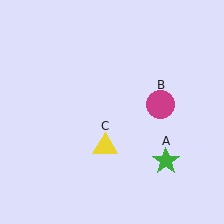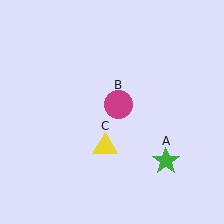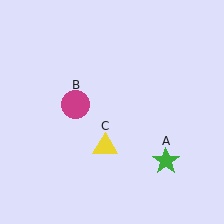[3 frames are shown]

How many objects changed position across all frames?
1 object changed position: magenta circle (object B).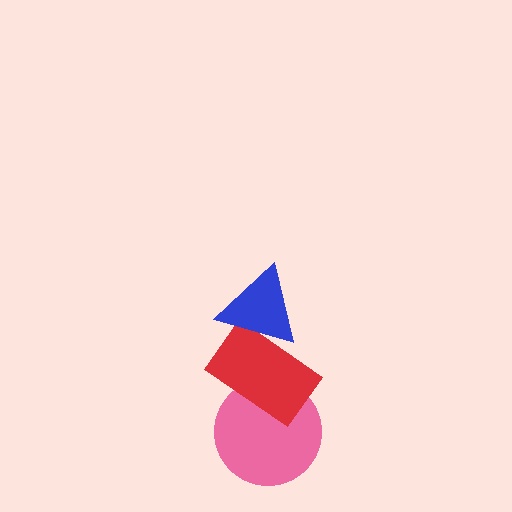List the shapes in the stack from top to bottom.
From top to bottom: the blue triangle, the red rectangle, the pink circle.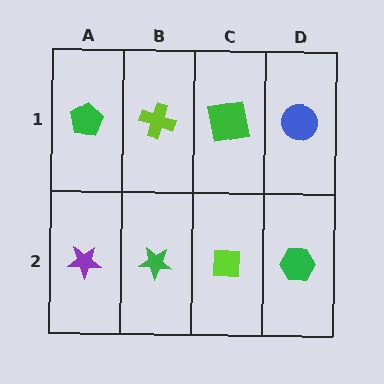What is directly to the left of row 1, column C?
A lime cross.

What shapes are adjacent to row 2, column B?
A lime cross (row 1, column B), a purple star (row 2, column A), a lime square (row 2, column C).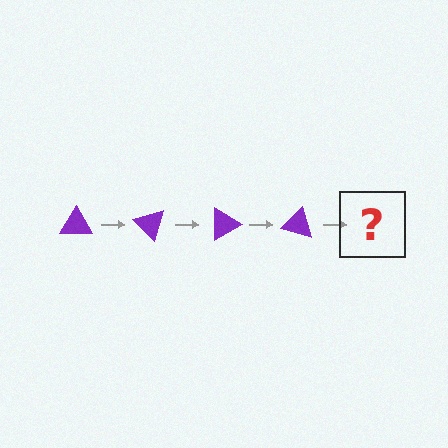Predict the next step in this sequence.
The next step is a purple triangle rotated 180 degrees.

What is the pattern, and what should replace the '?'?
The pattern is that the triangle rotates 45 degrees each step. The '?' should be a purple triangle rotated 180 degrees.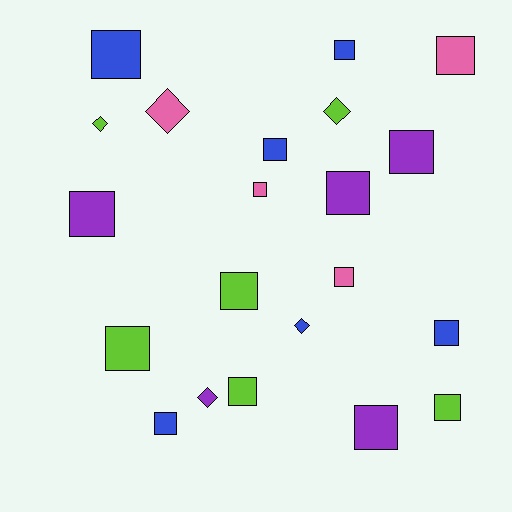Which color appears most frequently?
Blue, with 6 objects.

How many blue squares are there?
There are 5 blue squares.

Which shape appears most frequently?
Square, with 16 objects.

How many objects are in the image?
There are 21 objects.